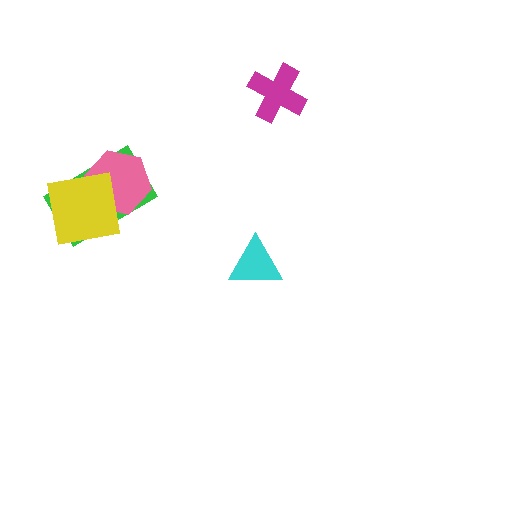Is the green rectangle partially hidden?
Yes, it is partially covered by another shape.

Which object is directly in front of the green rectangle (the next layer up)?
The pink hexagon is directly in front of the green rectangle.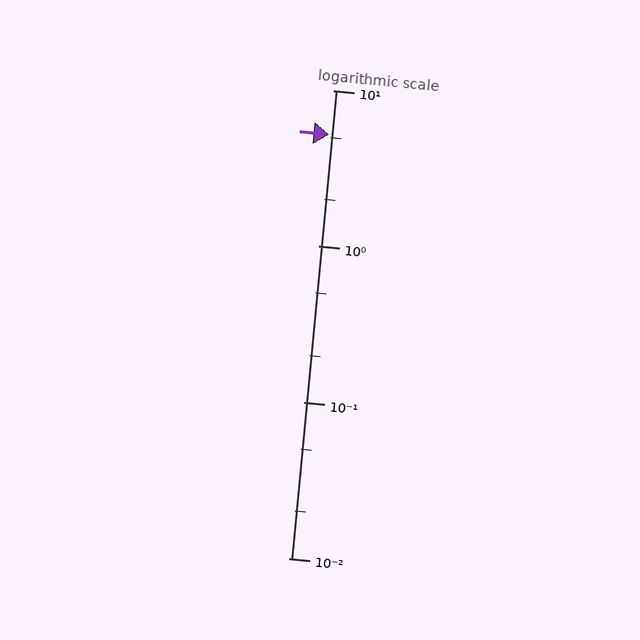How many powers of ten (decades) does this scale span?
The scale spans 3 decades, from 0.01 to 10.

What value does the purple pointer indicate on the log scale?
The pointer indicates approximately 5.2.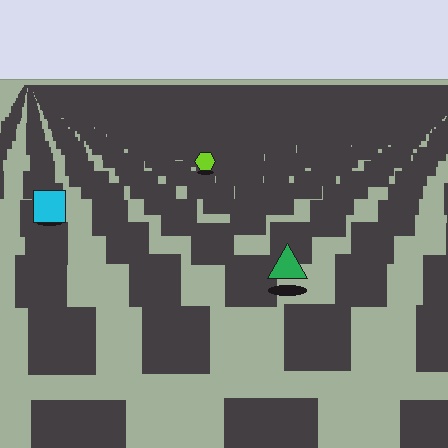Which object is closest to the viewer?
The green triangle is closest. The texture marks near it are larger and more spread out.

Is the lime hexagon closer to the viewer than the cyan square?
No. The cyan square is closer — you can tell from the texture gradient: the ground texture is coarser near it.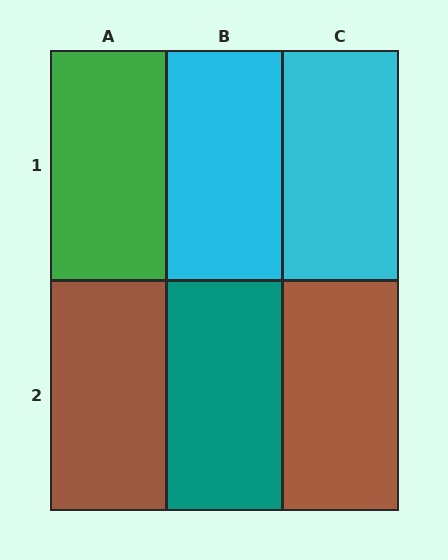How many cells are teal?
1 cell is teal.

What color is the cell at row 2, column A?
Brown.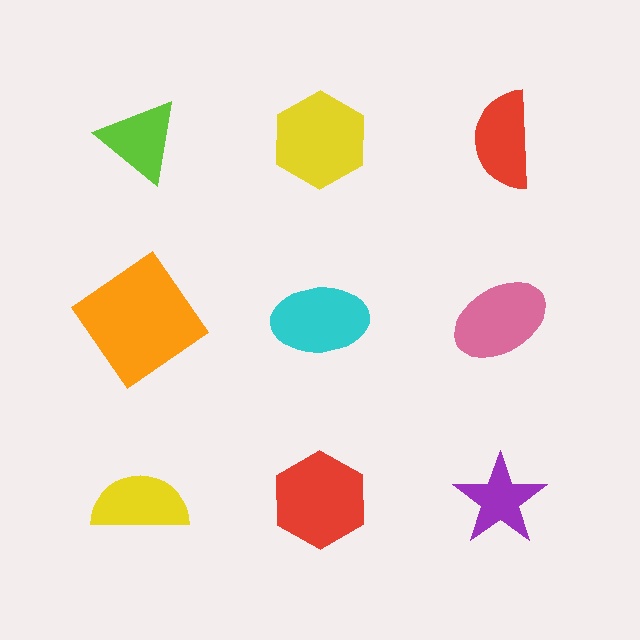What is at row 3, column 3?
A purple star.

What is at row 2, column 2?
A cyan ellipse.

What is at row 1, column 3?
A red semicircle.